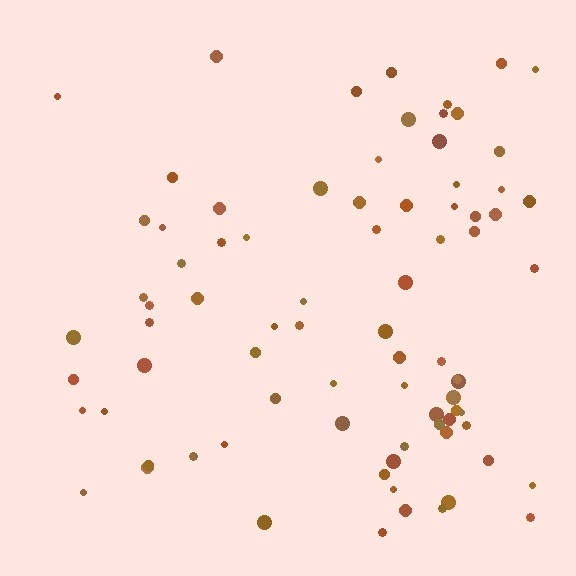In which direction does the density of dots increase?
From left to right, with the right side densest.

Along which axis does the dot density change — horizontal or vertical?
Horizontal.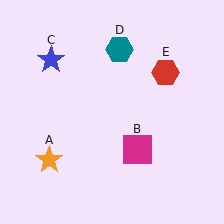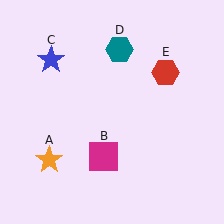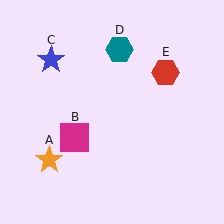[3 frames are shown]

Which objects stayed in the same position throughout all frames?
Orange star (object A) and blue star (object C) and teal hexagon (object D) and red hexagon (object E) remained stationary.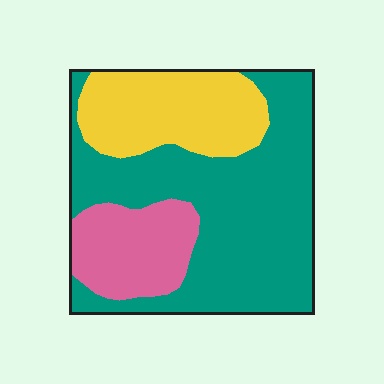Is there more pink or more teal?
Teal.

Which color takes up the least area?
Pink, at roughly 20%.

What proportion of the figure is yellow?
Yellow covers 25% of the figure.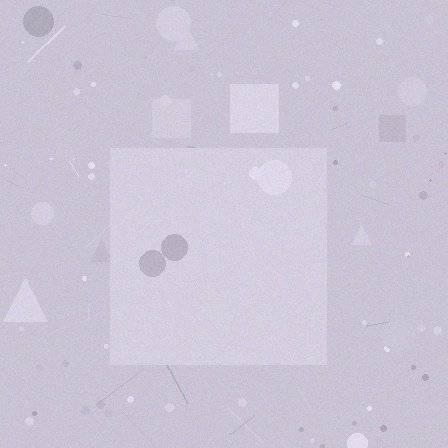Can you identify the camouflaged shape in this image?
The camouflaged shape is a square.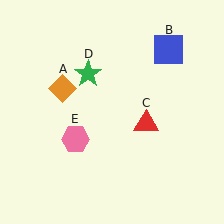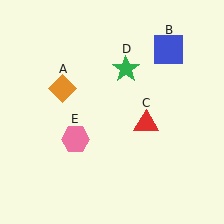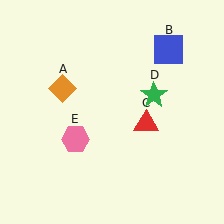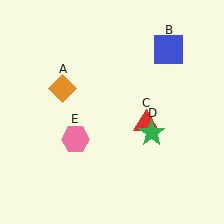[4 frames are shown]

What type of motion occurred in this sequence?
The green star (object D) rotated clockwise around the center of the scene.